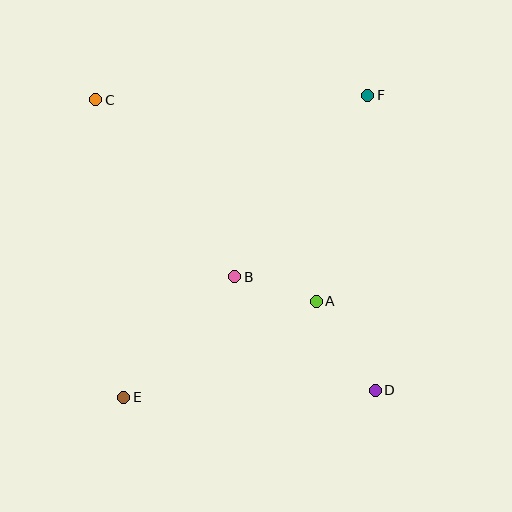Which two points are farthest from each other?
Points C and D are farthest from each other.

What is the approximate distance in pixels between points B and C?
The distance between B and C is approximately 225 pixels.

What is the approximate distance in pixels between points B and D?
The distance between B and D is approximately 181 pixels.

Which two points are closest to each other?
Points A and B are closest to each other.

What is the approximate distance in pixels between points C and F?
The distance between C and F is approximately 272 pixels.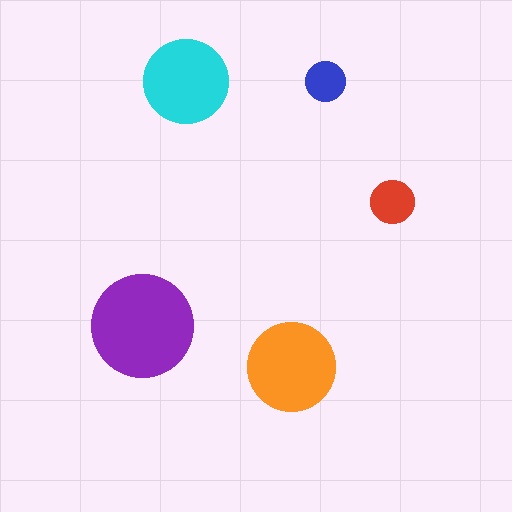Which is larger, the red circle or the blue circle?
The red one.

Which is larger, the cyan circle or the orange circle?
The orange one.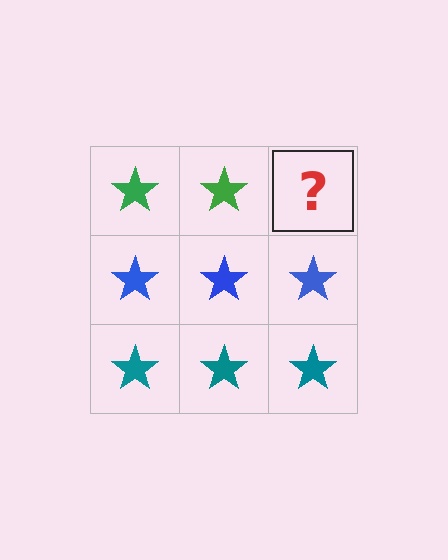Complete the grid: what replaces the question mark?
The question mark should be replaced with a green star.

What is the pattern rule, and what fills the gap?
The rule is that each row has a consistent color. The gap should be filled with a green star.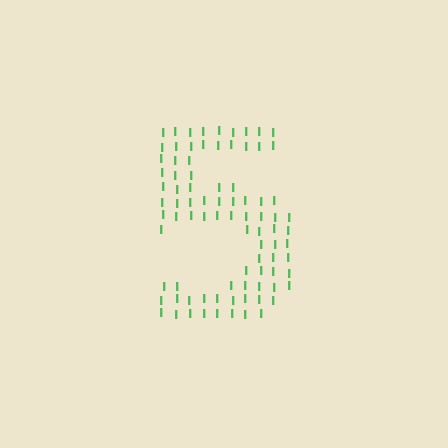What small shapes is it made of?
It is made of small letter I's.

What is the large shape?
The large shape is the digit 5.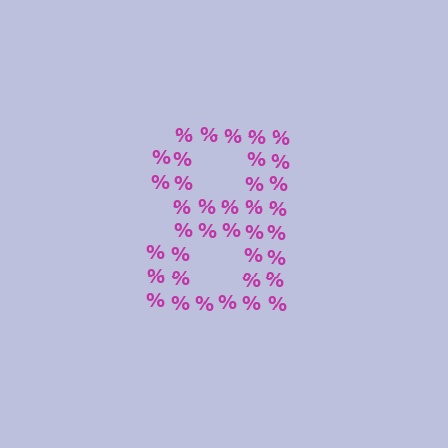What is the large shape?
The large shape is the digit 8.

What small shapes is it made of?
It is made of small percent signs.